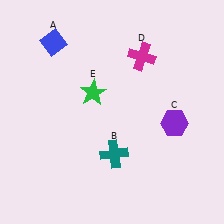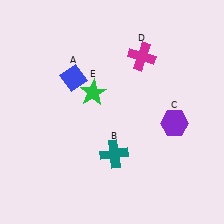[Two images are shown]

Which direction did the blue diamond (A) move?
The blue diamond (A) moved down.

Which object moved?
The blue diamond (A) moved down.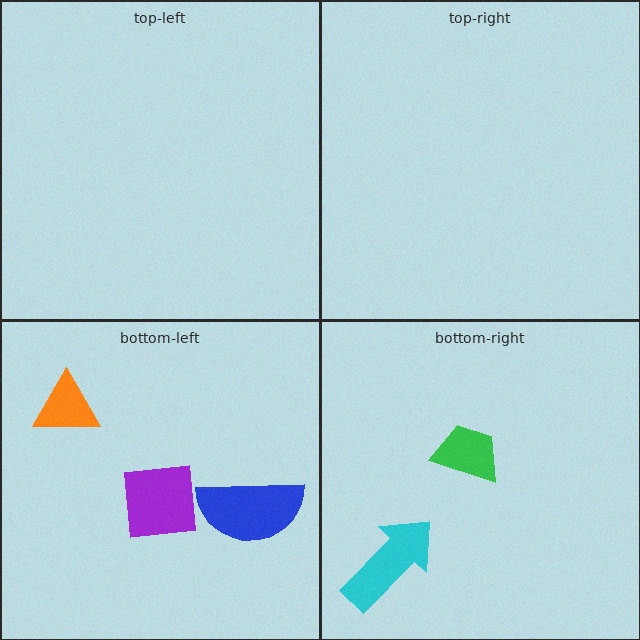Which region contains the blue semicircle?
The bottom-left region.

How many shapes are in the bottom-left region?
3.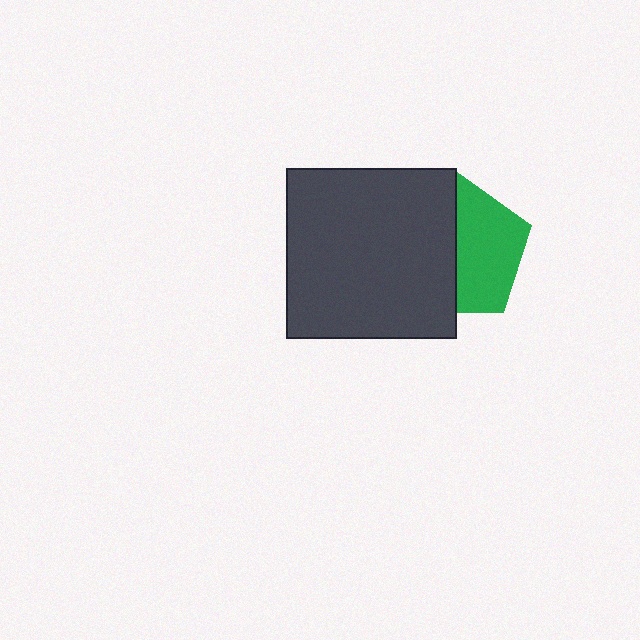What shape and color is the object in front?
The object in front is a dark gray square.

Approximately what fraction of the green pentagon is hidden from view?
Roughly 50% of the green pentagon is hidden behind the dark gray square.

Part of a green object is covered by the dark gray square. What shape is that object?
It is a pentagon.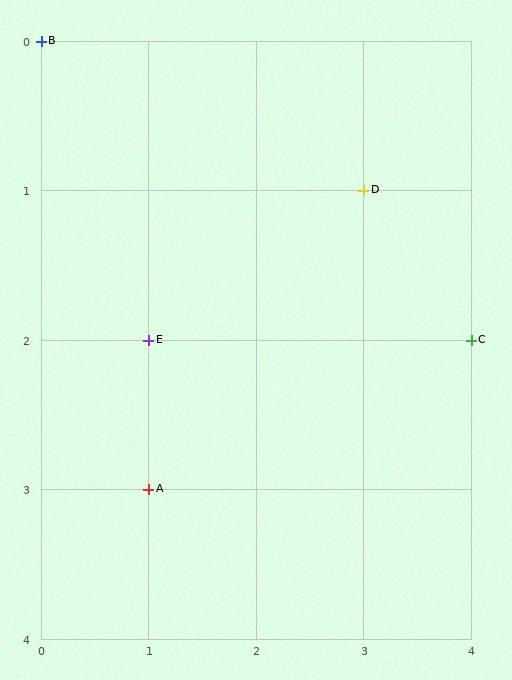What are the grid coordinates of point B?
Point B is at grid coordinates (0, 0).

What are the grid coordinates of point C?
Point C is at grid coordinates (4, 2).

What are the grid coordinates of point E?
Point E is at grid coordinates (1, 2).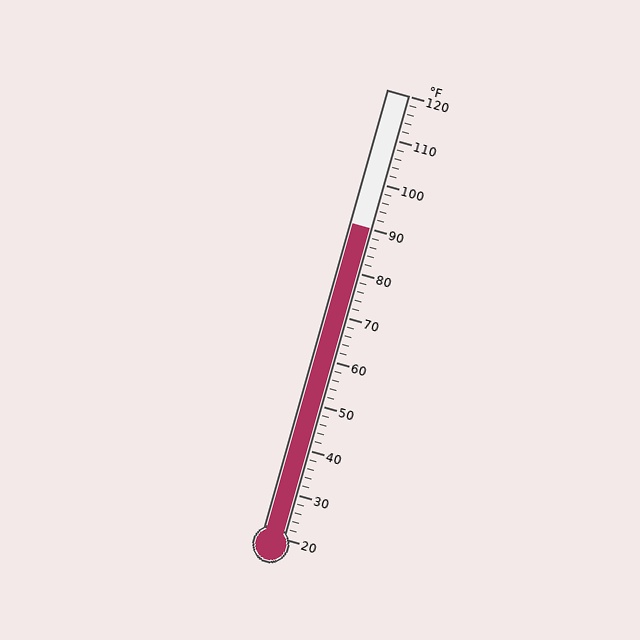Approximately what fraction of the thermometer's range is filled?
The thermometer is filled to approximately 70% of its range.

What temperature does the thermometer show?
The thermometer shows approximately 90°F.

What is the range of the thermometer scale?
The thermometer scale ranges from 20°F to 120°F.